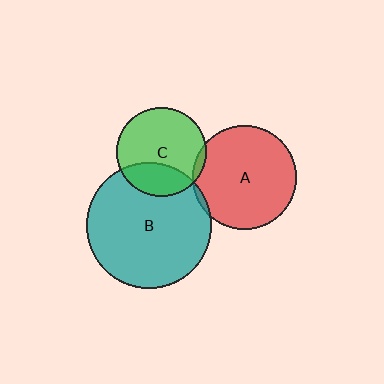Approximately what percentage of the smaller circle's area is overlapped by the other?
Approximately 30%.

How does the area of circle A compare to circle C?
Approximately 1.3 times.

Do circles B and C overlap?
Yes.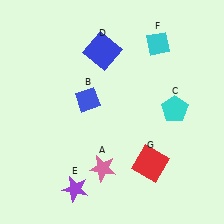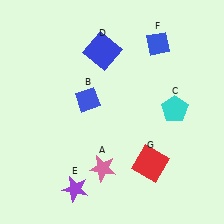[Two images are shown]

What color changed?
The diamond (F) changed from cyan in Image 1 to blue in Image 2.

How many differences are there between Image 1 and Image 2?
There is 1 difference between the two images.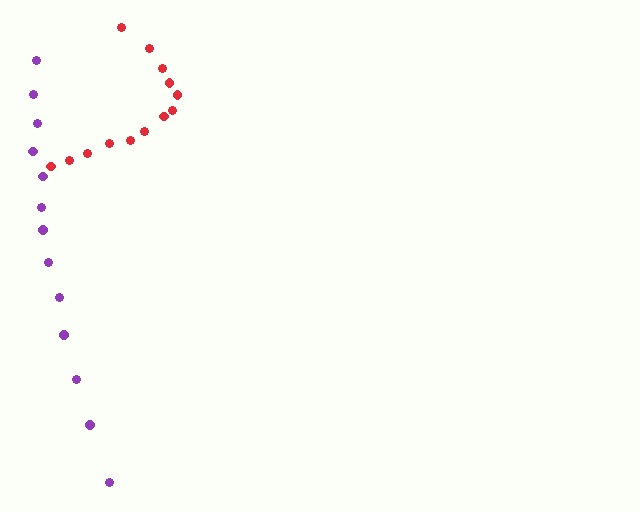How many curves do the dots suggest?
There are 2 distinct paths.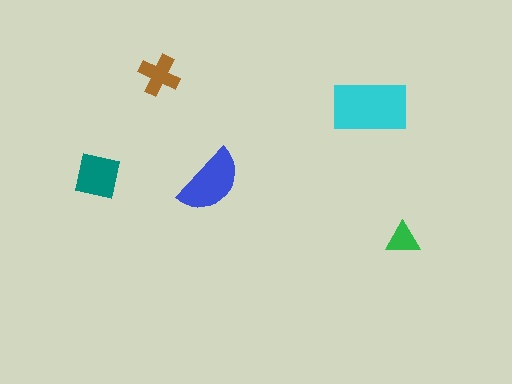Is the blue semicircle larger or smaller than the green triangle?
Larger.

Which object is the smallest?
The green triangle.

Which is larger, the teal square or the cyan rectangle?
The cyan rectangle.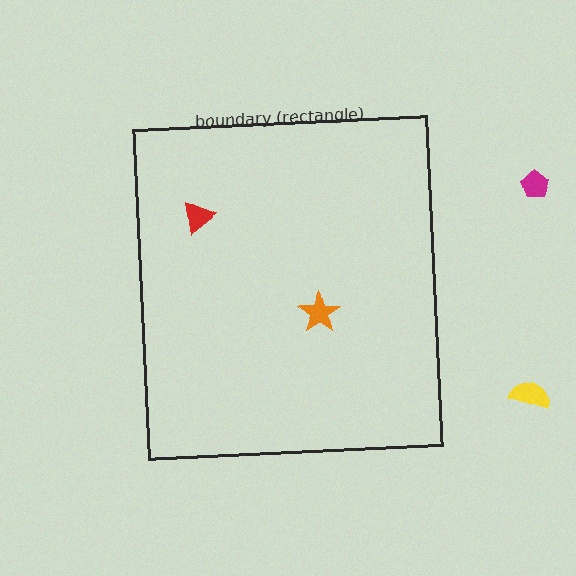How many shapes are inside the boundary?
2 inside, 2 outside.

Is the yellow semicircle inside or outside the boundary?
Outside.